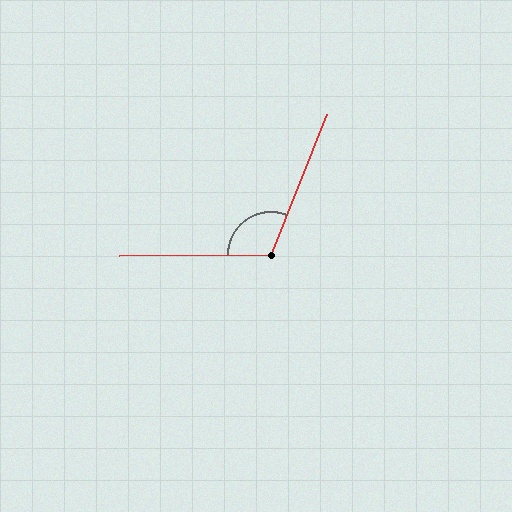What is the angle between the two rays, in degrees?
Approximately 112 degrees.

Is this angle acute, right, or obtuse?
It is obtuse.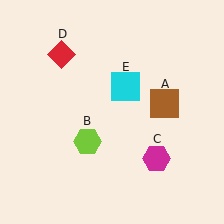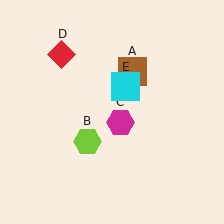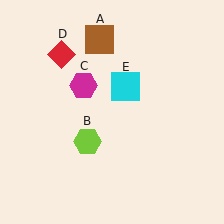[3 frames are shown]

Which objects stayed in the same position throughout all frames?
Lime hexagon (object B) and red diamond (object D) and cyan square (object E) remained stationary.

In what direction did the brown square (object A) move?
The brown square (object A) moved up and to the left.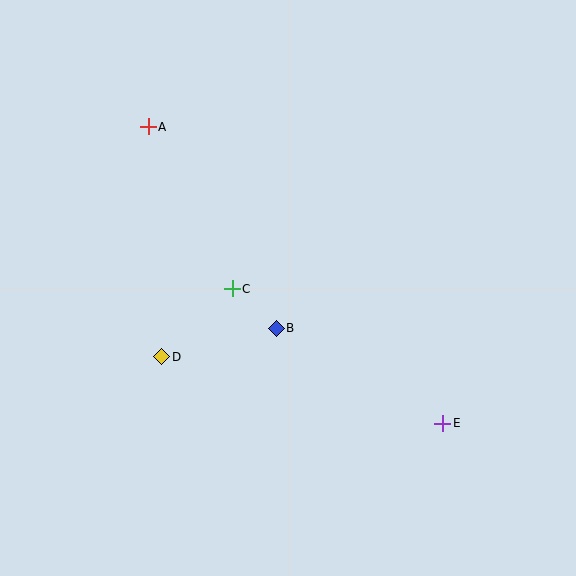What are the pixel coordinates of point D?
Point D is at (162, 357).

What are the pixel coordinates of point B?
Point B is at (276, 328).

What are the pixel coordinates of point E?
Point E is at (443, 423).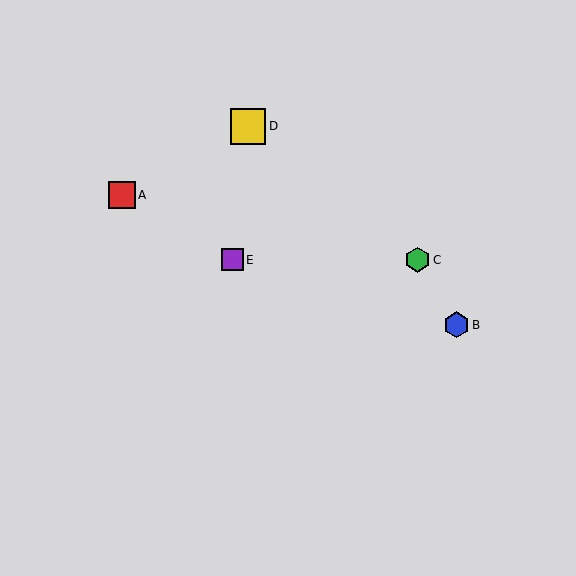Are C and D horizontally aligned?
No, C is at y≈260 and D is at y≈126.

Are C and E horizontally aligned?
Yes, both are at y≈260.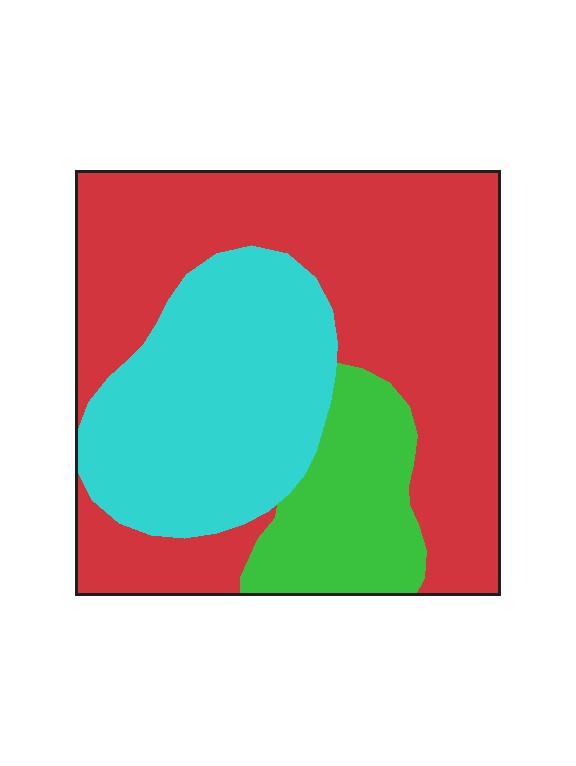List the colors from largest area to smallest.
From largest to smallest: red, cyan, green.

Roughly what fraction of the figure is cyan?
Cyan takes up about one third (1/3) of the figure.